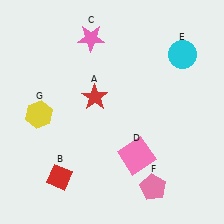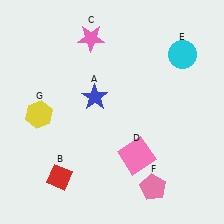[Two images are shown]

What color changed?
The star (A) changed from red in Image 1 to blue in Image 2.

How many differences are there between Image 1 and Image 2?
There is 1 difference between the two images.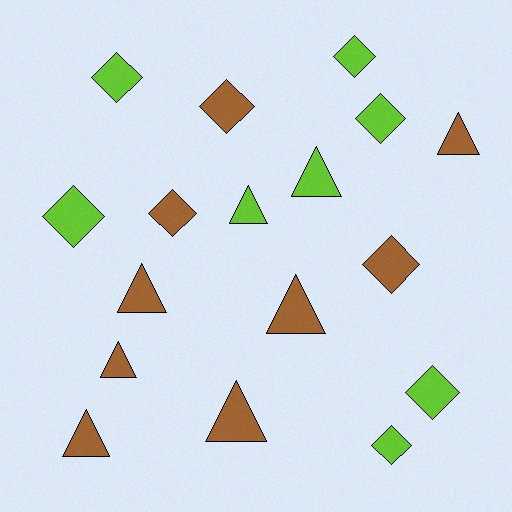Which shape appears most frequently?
Diamond, with 9 objects.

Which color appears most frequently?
Brown, with 9 objects.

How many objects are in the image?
There are 17 objects.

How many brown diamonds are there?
There are 3 brown diamonds.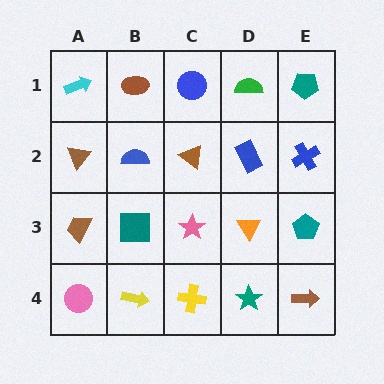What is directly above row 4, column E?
A teal pentagon.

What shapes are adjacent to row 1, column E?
A blue cross (row 2, column E), a green semicircle (row 1, column D).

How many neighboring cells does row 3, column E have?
3.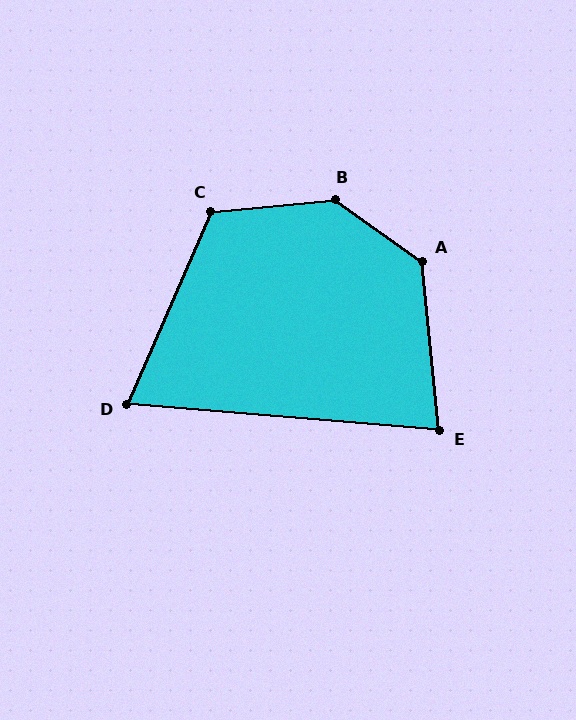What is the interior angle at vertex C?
Approximately 119 degrees (obtuse).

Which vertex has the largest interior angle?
B, at approximately 139 degrees.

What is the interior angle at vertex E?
Approximately 80 degrees (acute).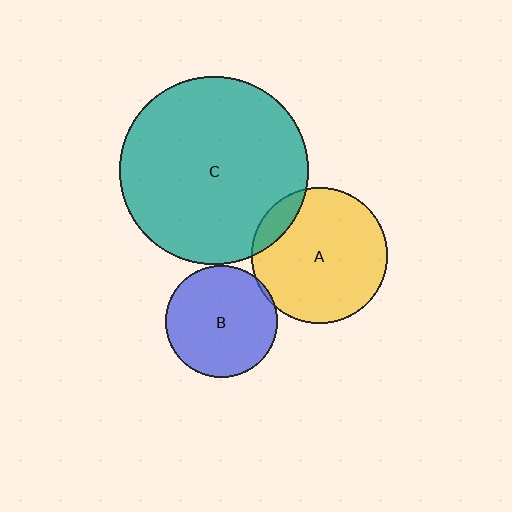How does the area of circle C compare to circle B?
Approximately 2.8 times.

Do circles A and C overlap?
Yes.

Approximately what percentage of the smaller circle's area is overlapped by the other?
Approximately 10%.